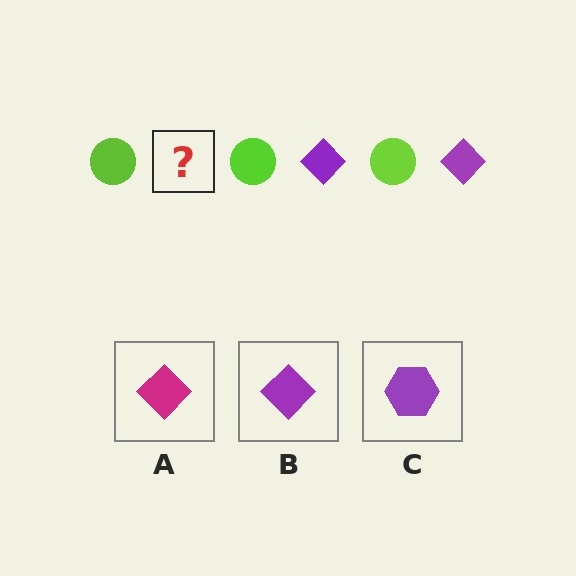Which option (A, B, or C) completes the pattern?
B.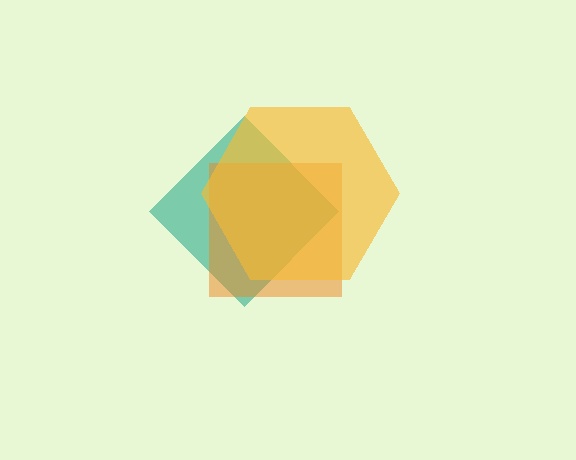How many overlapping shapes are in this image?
There are 3 overlapping shapes in the image.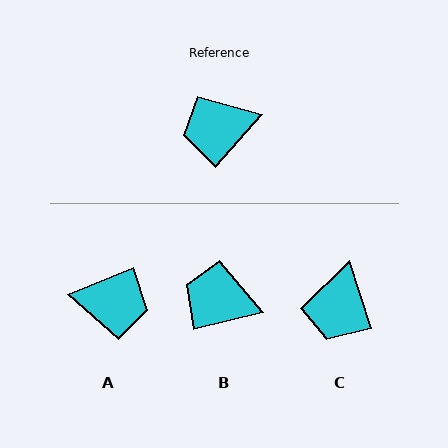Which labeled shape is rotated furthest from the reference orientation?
A, about 154 degrees away.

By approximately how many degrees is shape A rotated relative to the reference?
Approximately 154 degrees counter-clockwise.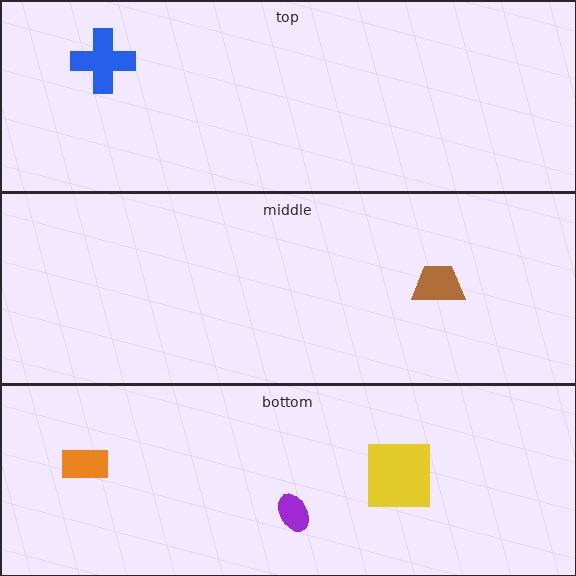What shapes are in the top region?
The blue cross.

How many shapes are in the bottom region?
3.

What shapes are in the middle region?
The brown trapezoid.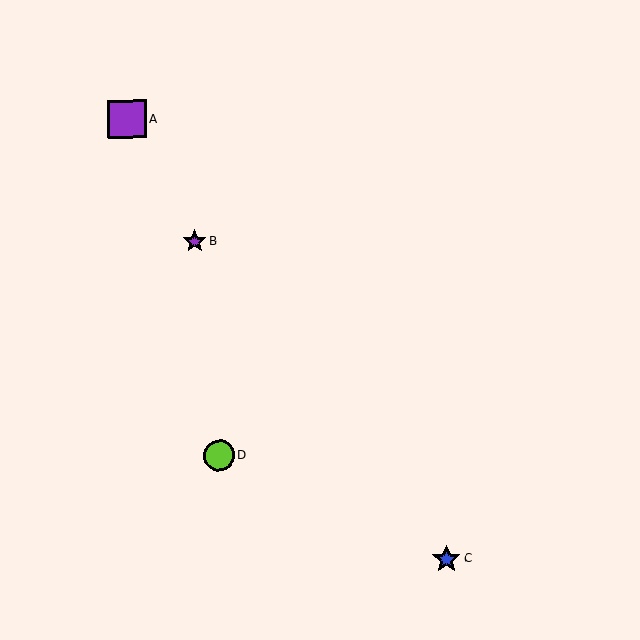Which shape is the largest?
The purple square (labeled A) is the largest.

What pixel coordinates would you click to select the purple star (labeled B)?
Click at (195, 242) to select the purple star B.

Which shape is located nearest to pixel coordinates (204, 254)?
The purple star (labeled B) at (195, 242) is nearest to that location.